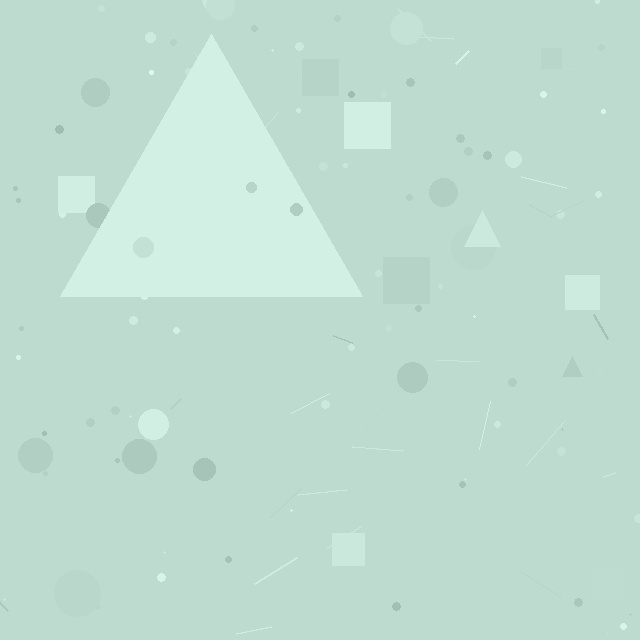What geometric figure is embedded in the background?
A triangle is embedded in the background.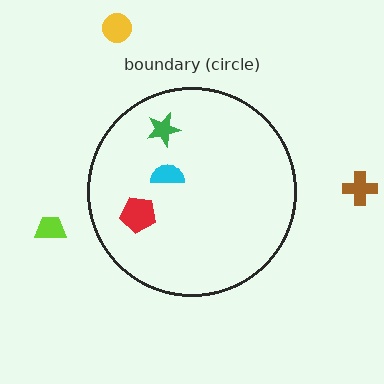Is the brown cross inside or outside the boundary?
Outside.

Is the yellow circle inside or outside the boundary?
Outside.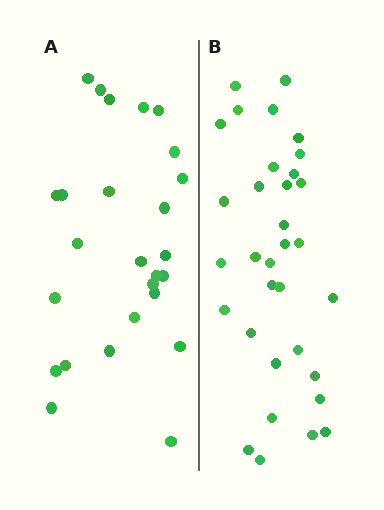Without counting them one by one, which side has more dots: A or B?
Region B (the right region) has more dots.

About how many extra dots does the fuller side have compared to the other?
Region B has roughly 8 or so more dots than region A.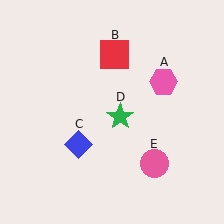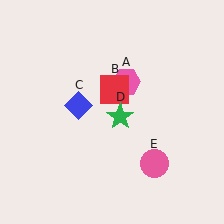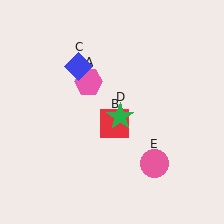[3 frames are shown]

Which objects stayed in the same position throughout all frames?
Green star (object D) and pink circle (object E) remained stationary.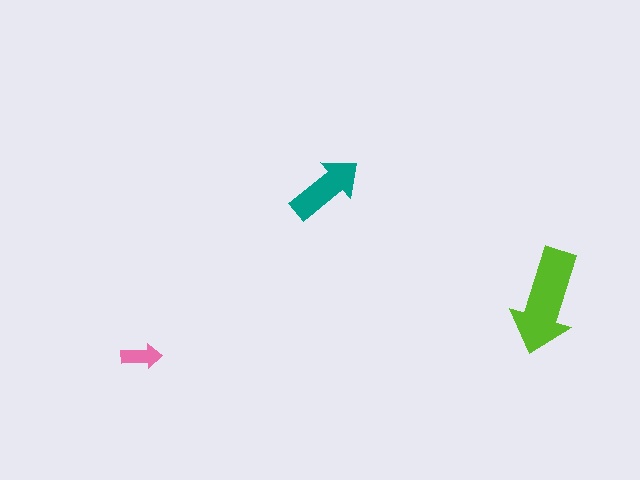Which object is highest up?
The teal arrow is topmost.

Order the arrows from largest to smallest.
the lime one, the teal one, the pink one.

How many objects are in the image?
There are 3 objects in the image.